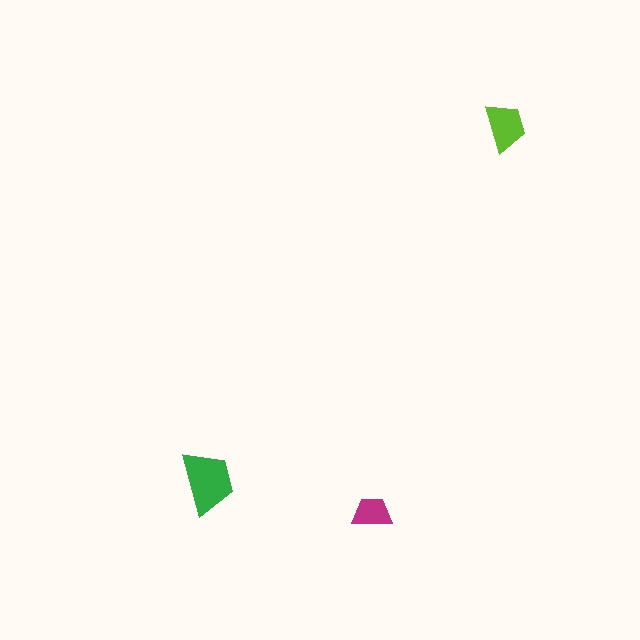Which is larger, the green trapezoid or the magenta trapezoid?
The green one.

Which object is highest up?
The lime trapezoid is topmost.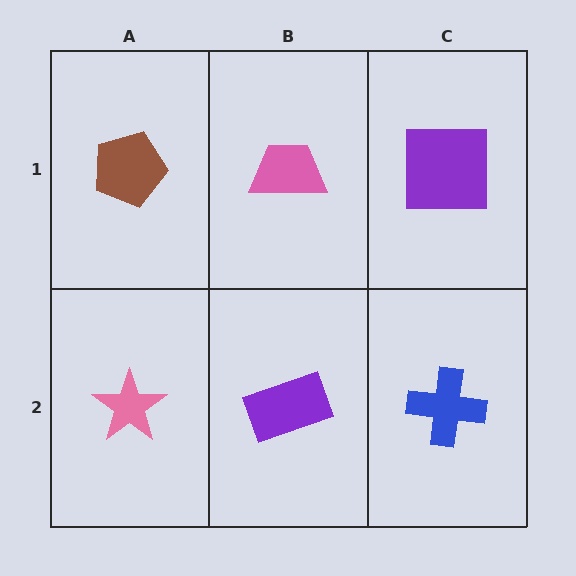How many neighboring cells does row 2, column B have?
3.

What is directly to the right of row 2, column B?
A blue cross.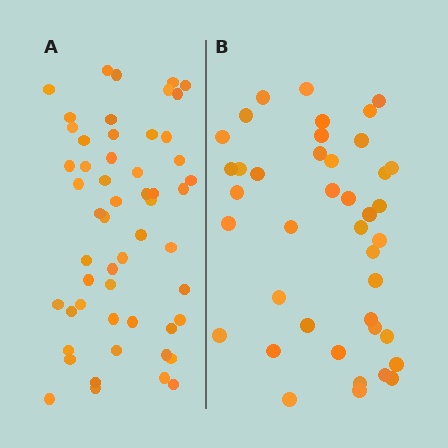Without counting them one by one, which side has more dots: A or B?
Region A (the left region) has more dots.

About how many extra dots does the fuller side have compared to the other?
Region A has approximately 15 more dots than region B.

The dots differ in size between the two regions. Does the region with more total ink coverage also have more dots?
No. Region B has more total ink coverage because its dots are larger, but region A actually contains more individual dots. Total area can be misleading — the number of items is what matters here.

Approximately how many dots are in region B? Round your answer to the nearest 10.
About 40 dots. (The exact count is 41, which rounds to 40.)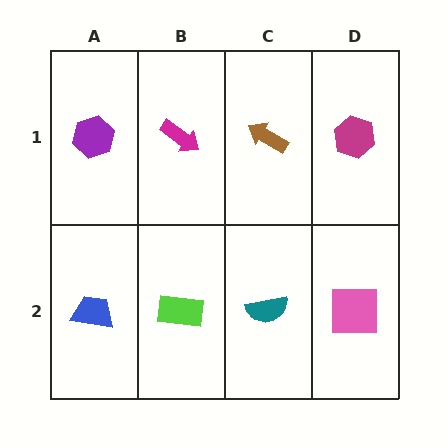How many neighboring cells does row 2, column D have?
2.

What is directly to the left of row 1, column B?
A purple hexagon.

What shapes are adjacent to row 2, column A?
A purple hexagon (row 1, column A), a lime rectangle (row 2, column B).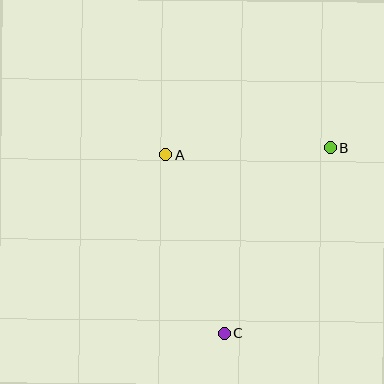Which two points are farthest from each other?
Points B and C are farthest from each other.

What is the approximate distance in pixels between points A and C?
The distance between A and C is approximately 188 pixels.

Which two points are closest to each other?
Points A and B are closest to each other.